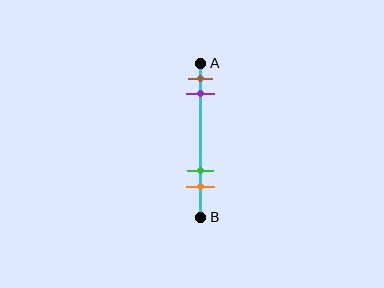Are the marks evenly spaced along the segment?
No, the marks are not evenly spaced.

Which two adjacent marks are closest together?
The brown and purple marks are the closest adjacent pair.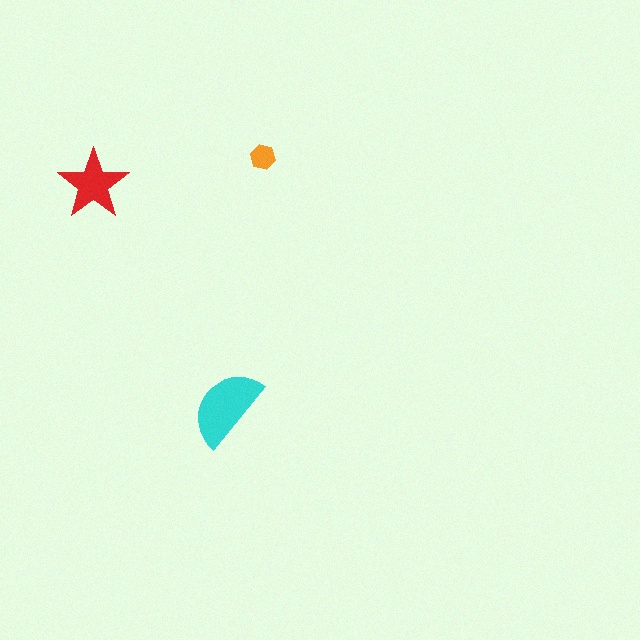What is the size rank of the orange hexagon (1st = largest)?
3rd.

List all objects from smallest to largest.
The orange hexagon, the red star, the cyan semicircle.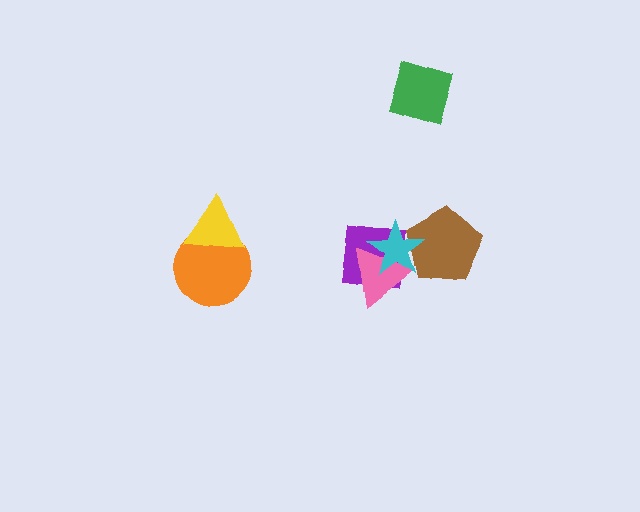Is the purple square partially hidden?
Yes, it is partially covered by another shape.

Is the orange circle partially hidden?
Yes, it is partially covered by another shape.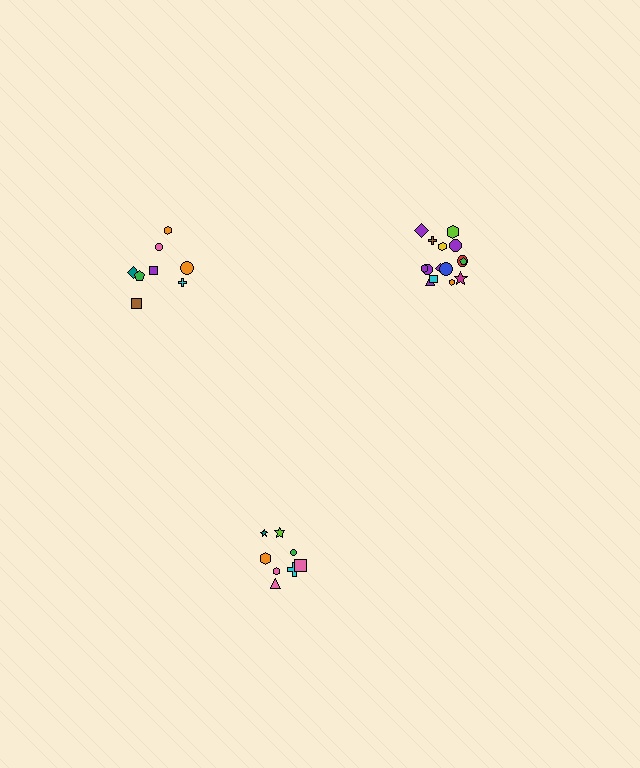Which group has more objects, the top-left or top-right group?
The top-right group.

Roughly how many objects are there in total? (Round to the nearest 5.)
Roughly 30 objects in total.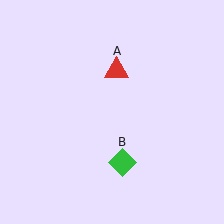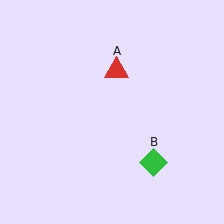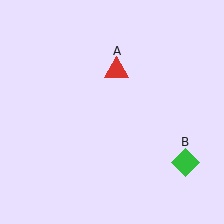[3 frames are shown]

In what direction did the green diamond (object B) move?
The green diamond (object B) moved right.